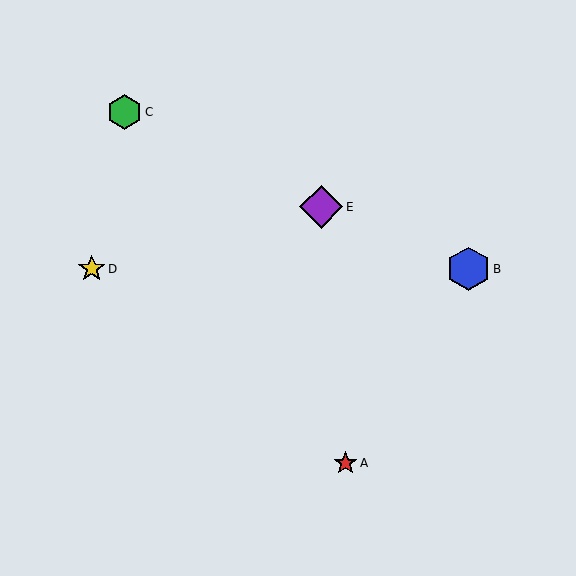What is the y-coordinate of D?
Object D is at y≈269.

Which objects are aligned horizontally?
Objects B, D are aligned horizontally.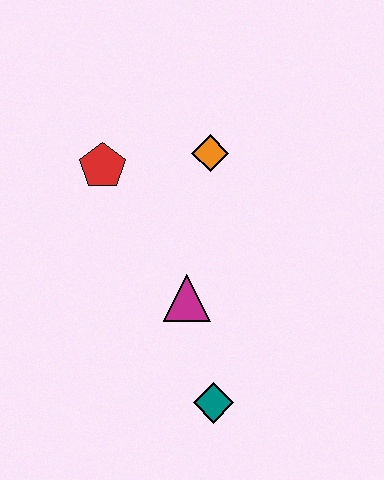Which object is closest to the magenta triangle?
The teal diamond is closest to the magenta triangle.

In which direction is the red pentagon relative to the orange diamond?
The red pentagon is to the left of the orange diamond.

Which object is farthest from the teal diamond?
The red pentagon is farthest from the teal diamond.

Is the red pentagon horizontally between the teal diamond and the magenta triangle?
No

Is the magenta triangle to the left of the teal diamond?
Yes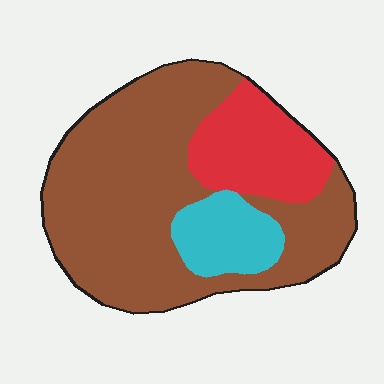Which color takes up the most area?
Brown, at roughly 65%.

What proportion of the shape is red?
Red takes up less than a quarter of the shape.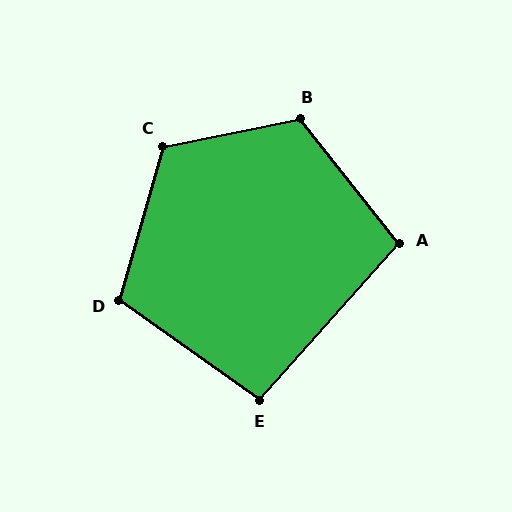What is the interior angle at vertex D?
Approximately 110 degrees (obtuse).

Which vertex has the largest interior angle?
B, at approximately 117 degrees.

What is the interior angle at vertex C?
Approximately 117 degrees (obtuse).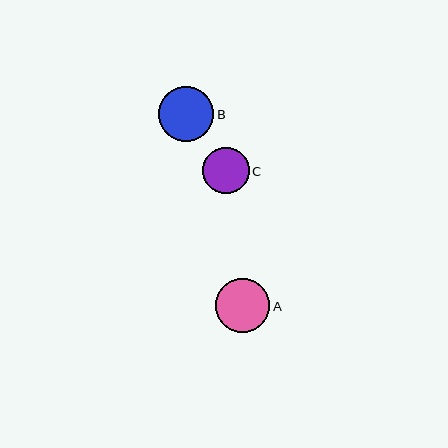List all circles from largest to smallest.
From largest to smallest: B, A, C.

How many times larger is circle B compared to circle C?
Circle B is approximately 1.2 times the size of circle C.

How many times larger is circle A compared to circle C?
Circle A is approximately 1.2 times the size of circle C.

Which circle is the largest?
Circle B is the largest with a size of approximately 55 pixels.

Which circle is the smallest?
Circle C is the smallest with a size of approximately 47 pixels.